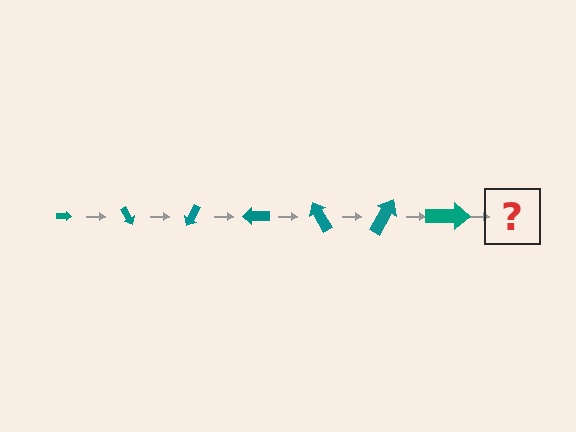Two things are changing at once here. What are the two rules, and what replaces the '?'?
The two rules are that the arrow grows larger each step and it rotates 60 degrees each step. The '?' should be an arrow, larger than the previous one and rotated 420 degrees from the start.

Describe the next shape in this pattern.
It should be an arrow, larger than the previous one and rotated 420 degrees from the start.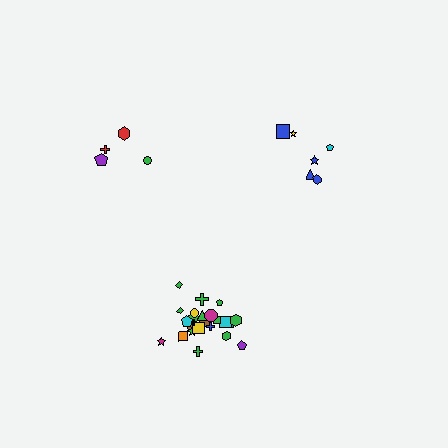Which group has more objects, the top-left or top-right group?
The top-right group.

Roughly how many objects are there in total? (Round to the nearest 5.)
Roughly 35 objects in total.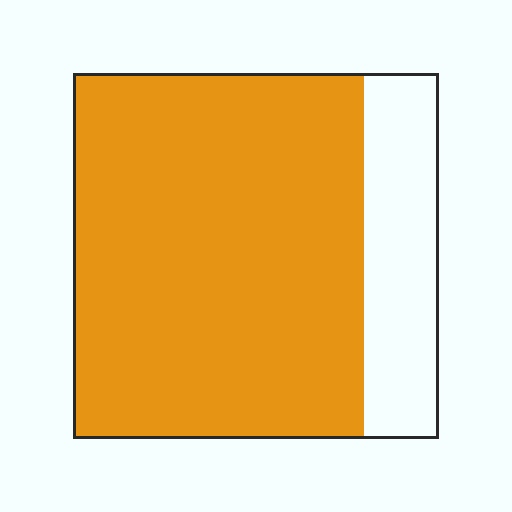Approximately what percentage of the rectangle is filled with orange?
Approximately 80%.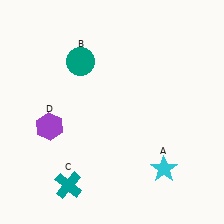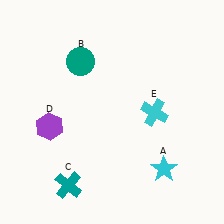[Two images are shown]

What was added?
A cyan cross (E) was added in Image 2.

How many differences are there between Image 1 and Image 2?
There is 1 difference between the two images.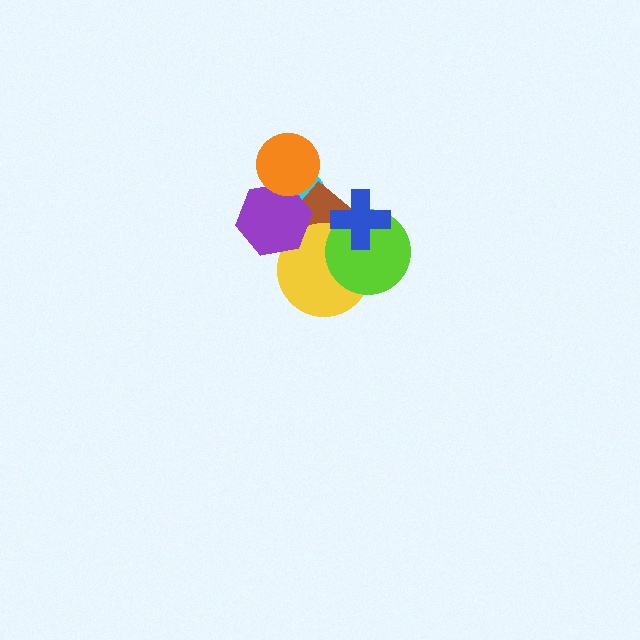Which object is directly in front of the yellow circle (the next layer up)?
The purple hexagon is directly in front of the yellow circle.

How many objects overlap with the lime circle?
3 objects overlap with the lime circle.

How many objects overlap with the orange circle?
2 objects overlap with the orange circle.